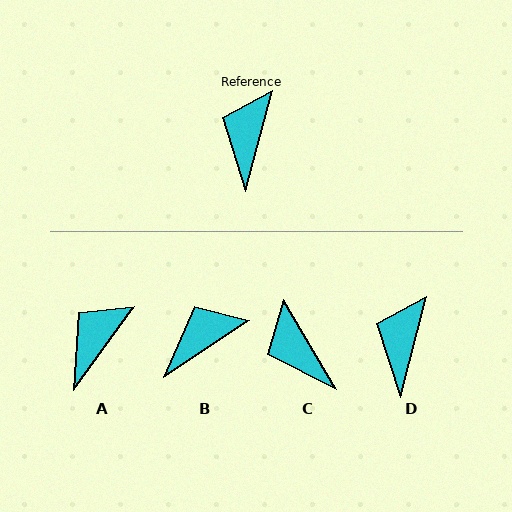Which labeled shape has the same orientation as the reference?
D.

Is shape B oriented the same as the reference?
No, it is off by about 41 degrees.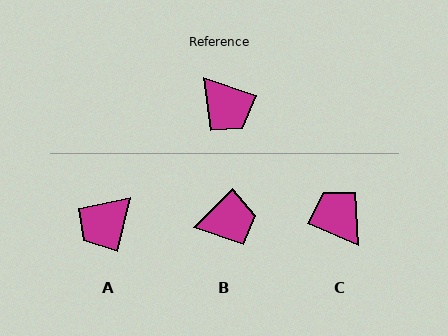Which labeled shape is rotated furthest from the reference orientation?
C, about 176 degrees away.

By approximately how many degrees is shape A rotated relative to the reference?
Approximately 85 degrees clockwise.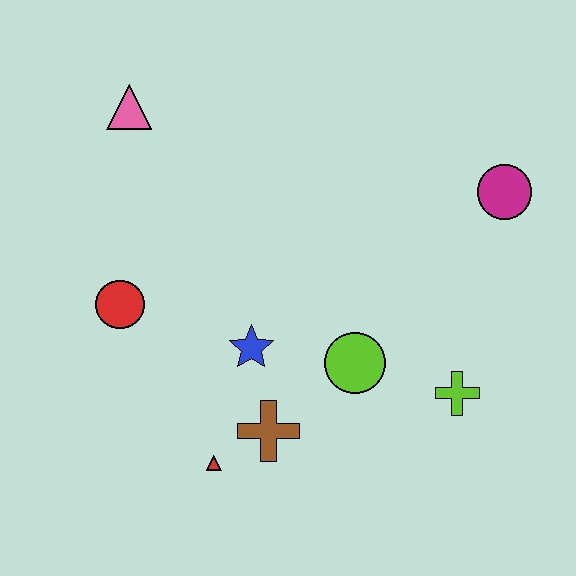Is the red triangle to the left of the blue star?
Yes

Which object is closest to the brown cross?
The red triangle is closest to the brown cross.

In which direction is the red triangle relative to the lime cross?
The red triangle is to the left of the lime cross.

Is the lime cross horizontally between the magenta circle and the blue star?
Yes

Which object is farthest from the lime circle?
The pink triangle is farthest from the lime circle.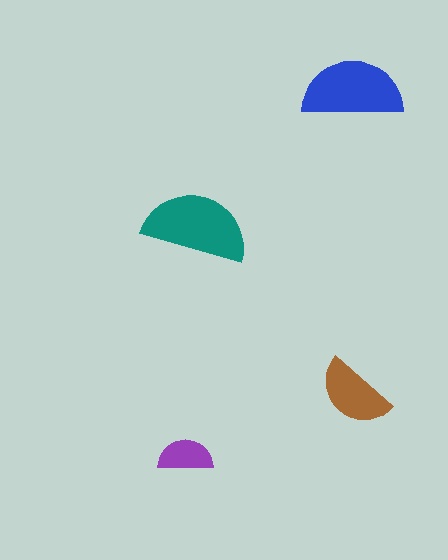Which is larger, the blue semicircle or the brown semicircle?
The blue one.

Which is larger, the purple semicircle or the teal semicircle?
The teal one.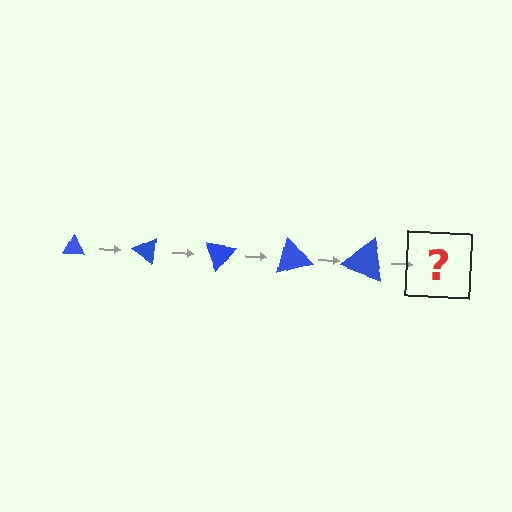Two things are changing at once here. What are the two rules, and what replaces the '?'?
The two rules are that the triangle grows larger each step and it rotates 35 degrees each step. The '?' should be a triangle, larger than the previous one and rotated 175 degrees from the start.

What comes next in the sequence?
The next element should be a triangle, larger than the previous one and rotated 175 degrees from the start.